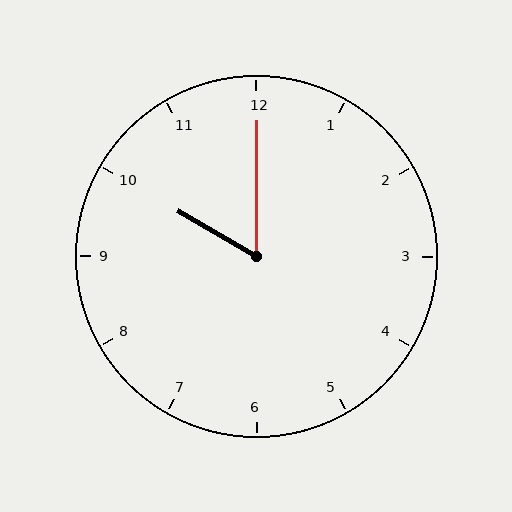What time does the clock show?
10:00.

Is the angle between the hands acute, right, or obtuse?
It is acute.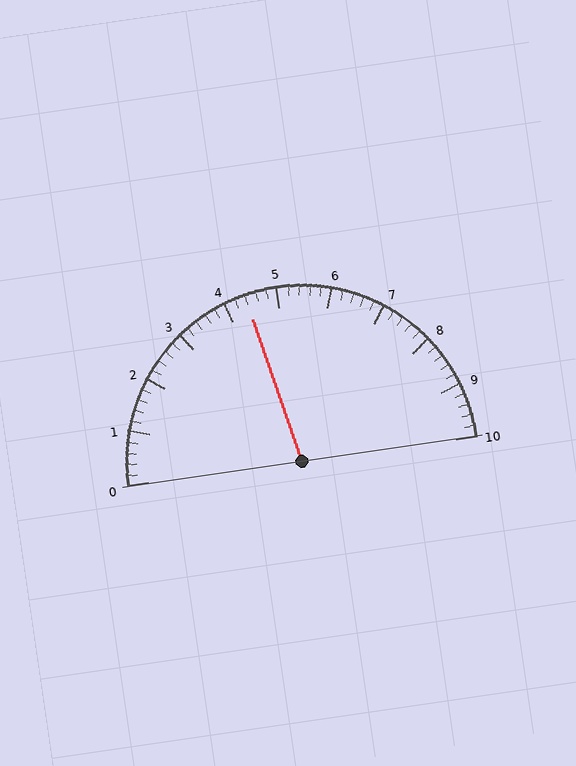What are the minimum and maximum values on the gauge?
The gauge ranges from 0 to 10.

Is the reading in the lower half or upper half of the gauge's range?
The reading is in the lower half of the range (0 to 10).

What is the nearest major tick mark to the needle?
The nearest major tick mark is 4.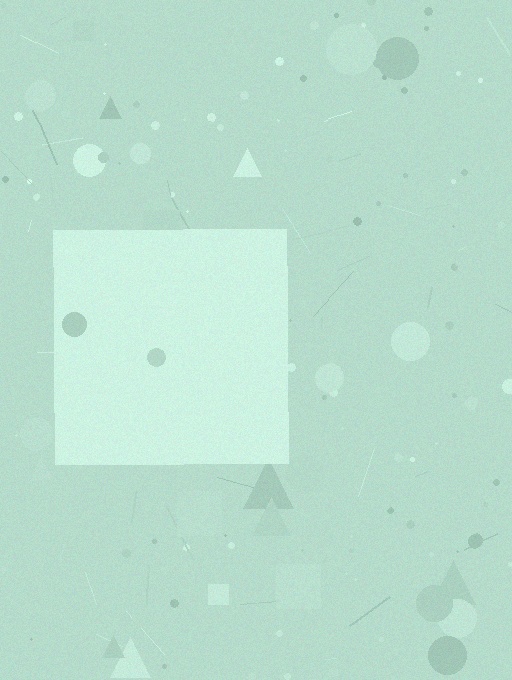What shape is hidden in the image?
A square is hidden in the image.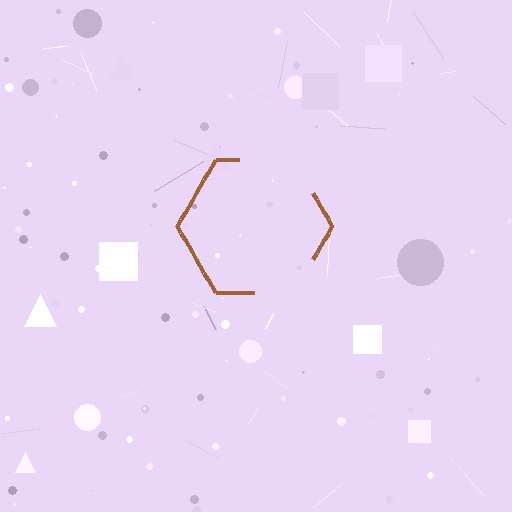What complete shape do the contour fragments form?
The contour fragments form a hexagon.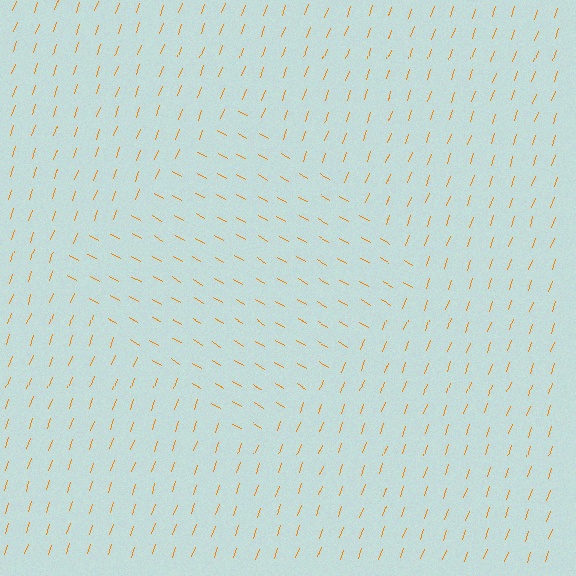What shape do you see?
I see a diamond.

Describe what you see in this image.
The image is filled with small orange line segments. A diamond region in the image has lines oriented differently from the surrounding lines, creating a visible texture boundary.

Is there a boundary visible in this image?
Yes, there is a texture boundary formed by a change in line orientation.